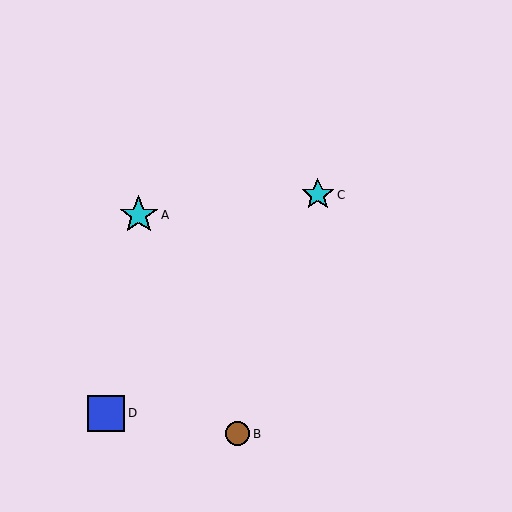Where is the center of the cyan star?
The center of the cyan star is at (139, 215).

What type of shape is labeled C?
Shape C is a cyan star.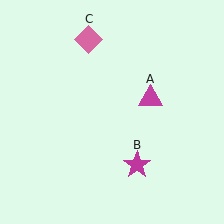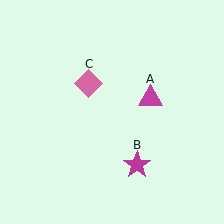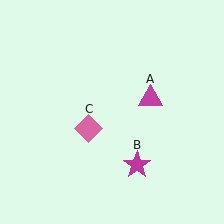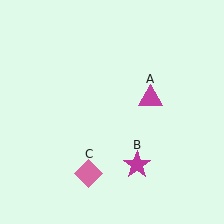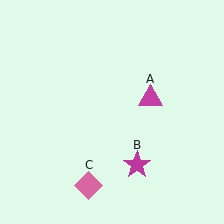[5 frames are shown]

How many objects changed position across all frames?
1 object changed position: pink diamond (object C).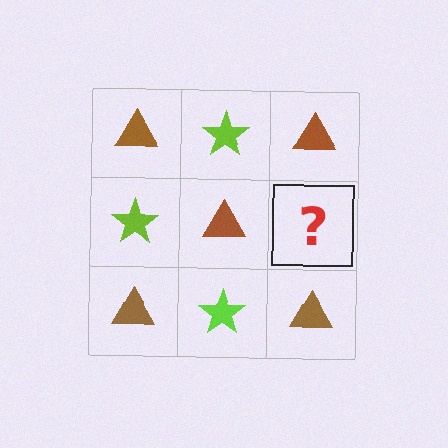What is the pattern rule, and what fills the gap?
The rule is that it alternates brown triangle and lime star in a checkerboard pattern. The gap should be filled with a lime star.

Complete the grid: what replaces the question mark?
The question mark should be replaced with a lime star.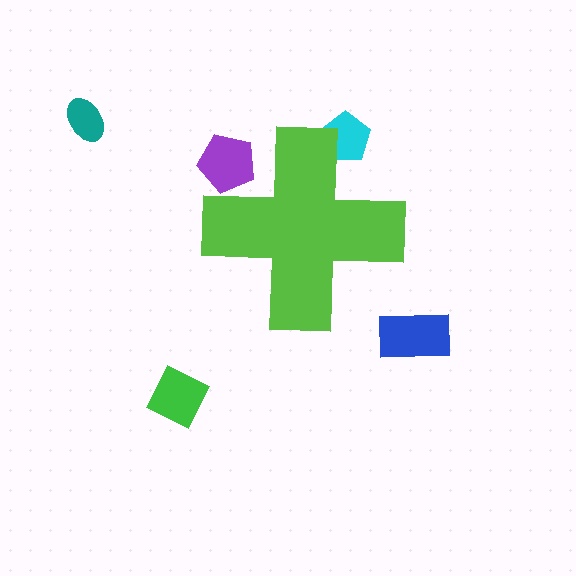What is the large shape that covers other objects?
A lime cross.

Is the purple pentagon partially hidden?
Yes, the purple pentagon is partially hidden behind the lime cross.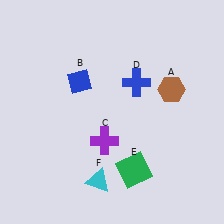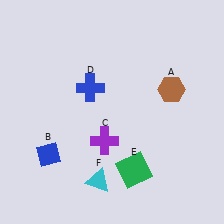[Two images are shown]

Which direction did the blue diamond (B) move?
The blue diamond (B) moved down.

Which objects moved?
The objects that moved are: the blue diamond (B), the blue cross (D).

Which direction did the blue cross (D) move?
The blue cross (D) moved left.